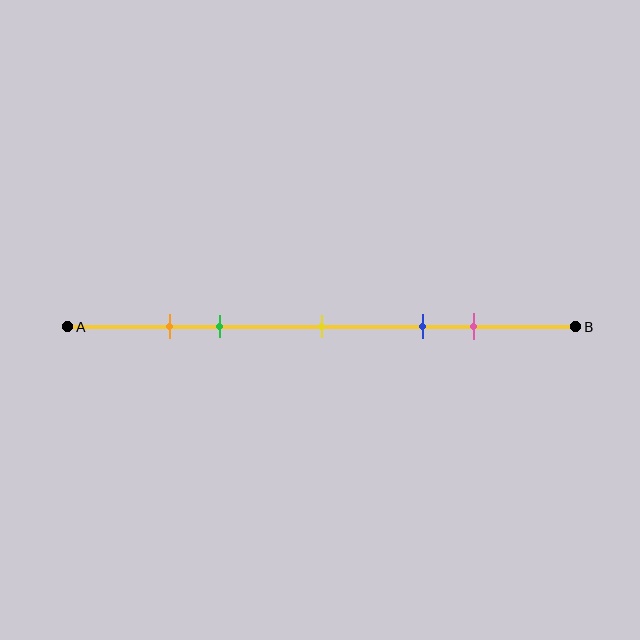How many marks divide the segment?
There are 5 marks dividing the segment.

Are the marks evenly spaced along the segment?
No, the marks are not evenly spaced.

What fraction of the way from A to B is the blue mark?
The blue mark is approximately 70% (0.7) of the way from A to B.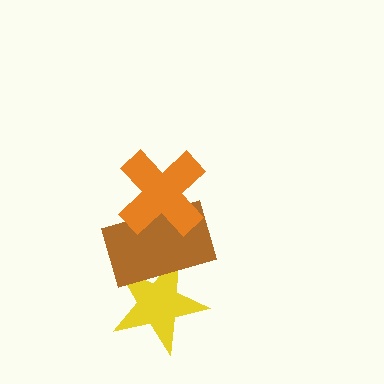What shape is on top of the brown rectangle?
The orange cross is on top of the brown rectangle.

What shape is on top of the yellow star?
The brown rectangle is on top of the yellow star.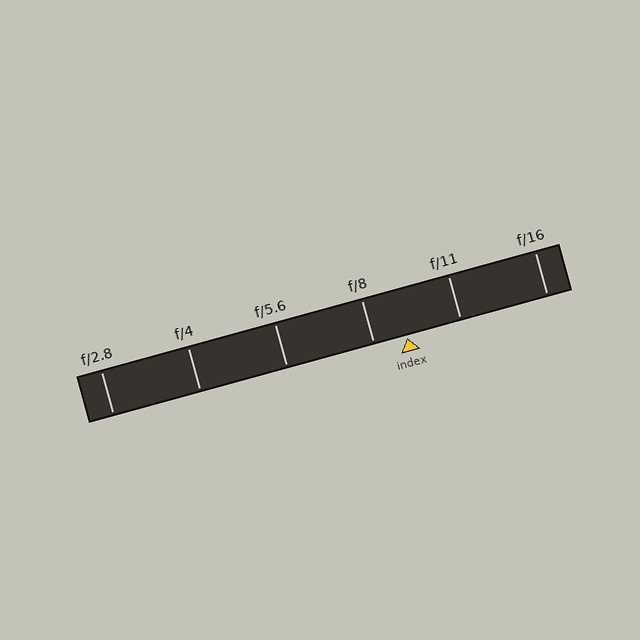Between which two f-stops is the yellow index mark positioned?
The index mark is between f/8 and f/11.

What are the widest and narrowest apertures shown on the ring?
The widest aperture shown is f/2.8 and the narrowest is f/16.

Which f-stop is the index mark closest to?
The index mark is closest to f/8.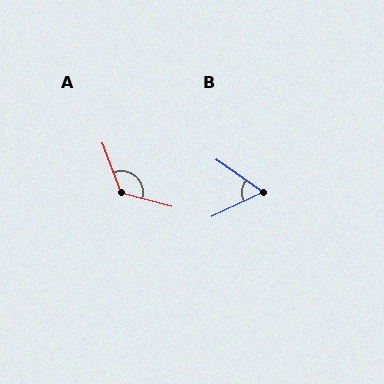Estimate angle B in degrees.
Approximately 60 degrees.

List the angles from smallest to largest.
B (60°), A (126°).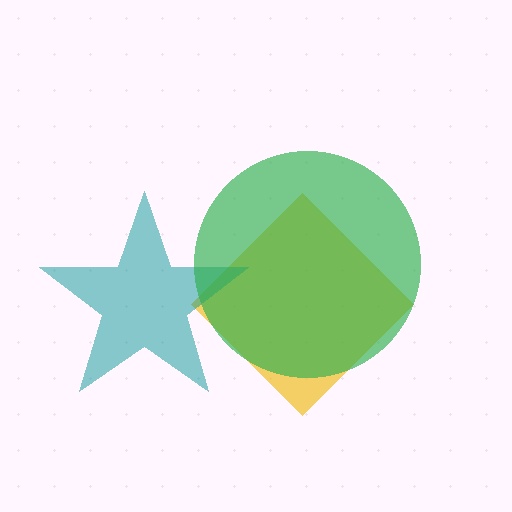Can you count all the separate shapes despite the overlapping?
Yes, there are 3 separate shapes.